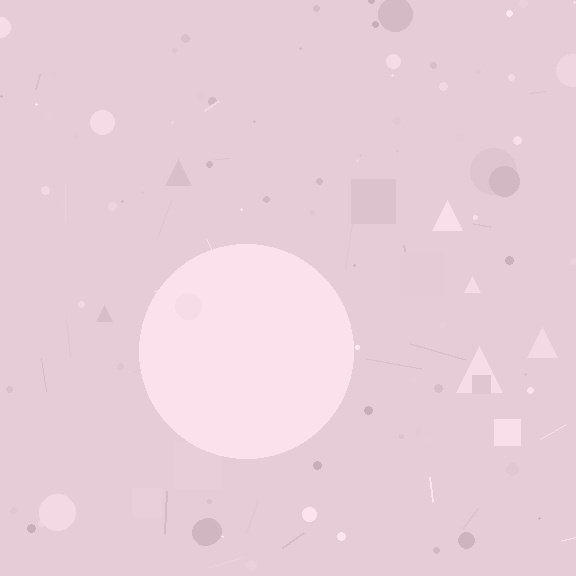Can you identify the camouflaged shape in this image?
The camouflaged shape is a circle.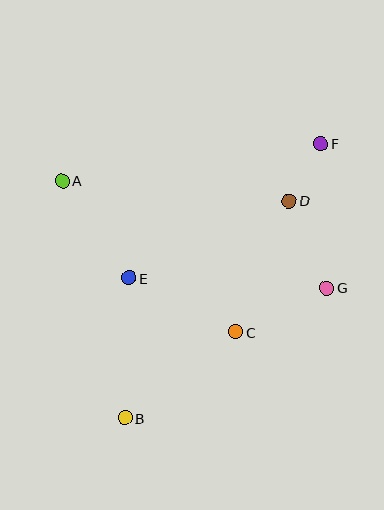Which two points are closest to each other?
Points D and F are closest to each other.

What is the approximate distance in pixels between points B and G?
The distance between B and G is approximately 241 pixels.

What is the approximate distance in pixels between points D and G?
The distance between D and G is approximately 95 pixels.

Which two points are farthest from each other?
Points B and F are farthest from each other.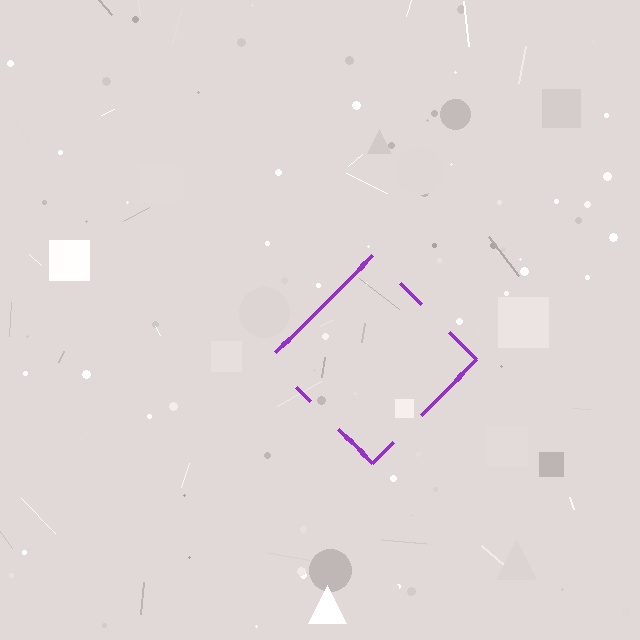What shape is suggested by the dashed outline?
The dashed outline suggests a diamond.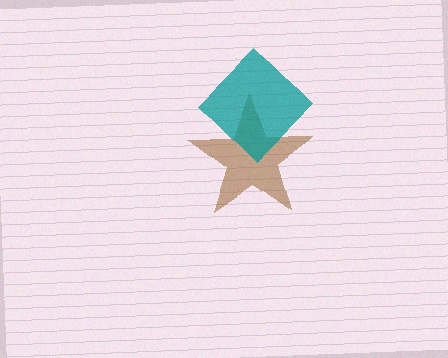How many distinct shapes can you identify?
There are 2 distinct shapes: a brown star, a teal diamond.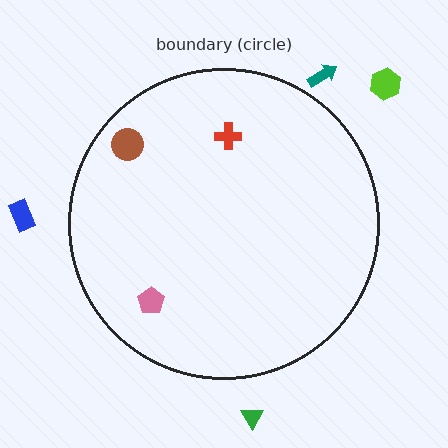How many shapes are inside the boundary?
3 inside, 4 outside.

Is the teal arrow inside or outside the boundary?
Outside.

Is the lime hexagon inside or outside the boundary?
Outside.